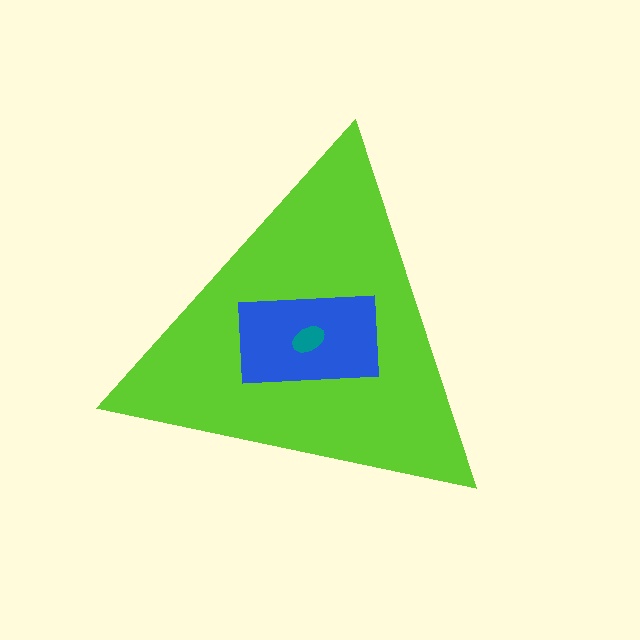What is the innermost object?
The teal ellipse.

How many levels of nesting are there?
3.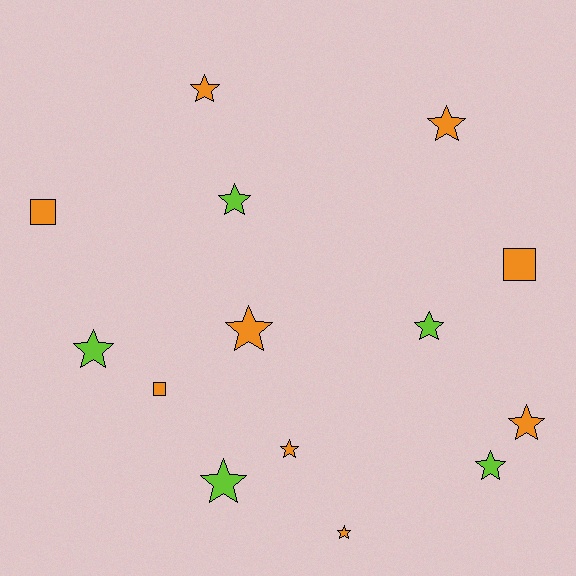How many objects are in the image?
There are 14 objects.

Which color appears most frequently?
Orange, with 9 objects.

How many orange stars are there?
There are 6 orange stars.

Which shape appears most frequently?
Star, with 11 objects.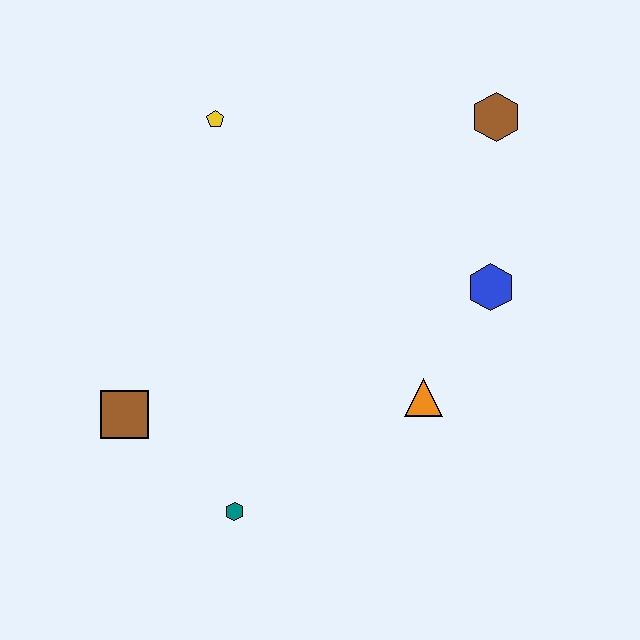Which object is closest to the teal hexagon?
The brown square is closest to the teal hexagon.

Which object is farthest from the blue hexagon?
The brown square is farthest from the blue hexagon.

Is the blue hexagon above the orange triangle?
Yes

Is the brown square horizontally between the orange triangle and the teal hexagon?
No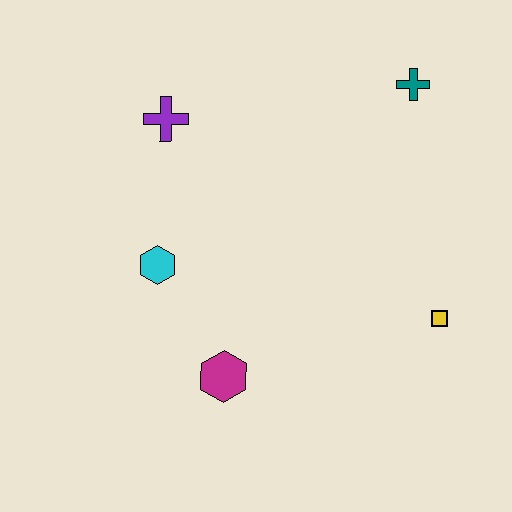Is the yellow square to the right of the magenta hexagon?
Yes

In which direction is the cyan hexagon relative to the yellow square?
The cyan hexagon is to the left of the yellow square.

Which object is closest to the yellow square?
The magenta hexagon is closest to the yellow square.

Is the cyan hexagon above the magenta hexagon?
Yes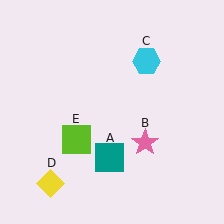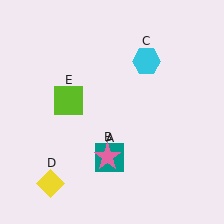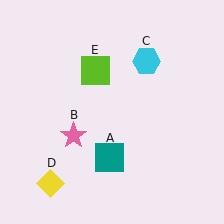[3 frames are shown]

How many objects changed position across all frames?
2 objects changed position: pink star (object B), lime square (object E).